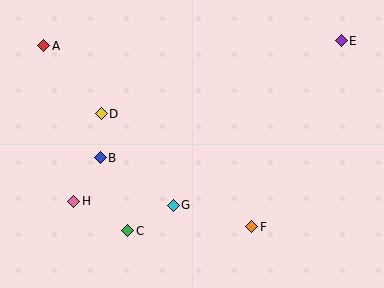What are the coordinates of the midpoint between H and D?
The midpoint between H and D is at (87, 158).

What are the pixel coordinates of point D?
Point D is at (101, 114).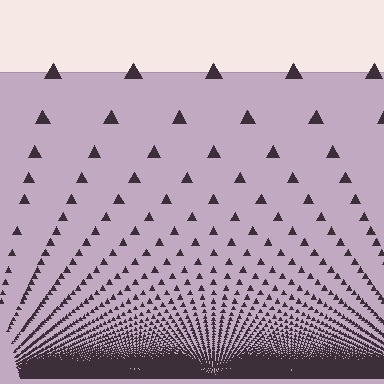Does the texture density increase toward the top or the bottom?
Density increases toward the bottom.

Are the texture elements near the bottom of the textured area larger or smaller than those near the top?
Smaller. The gradient is inverted — elements near the bottom are smaller and denser.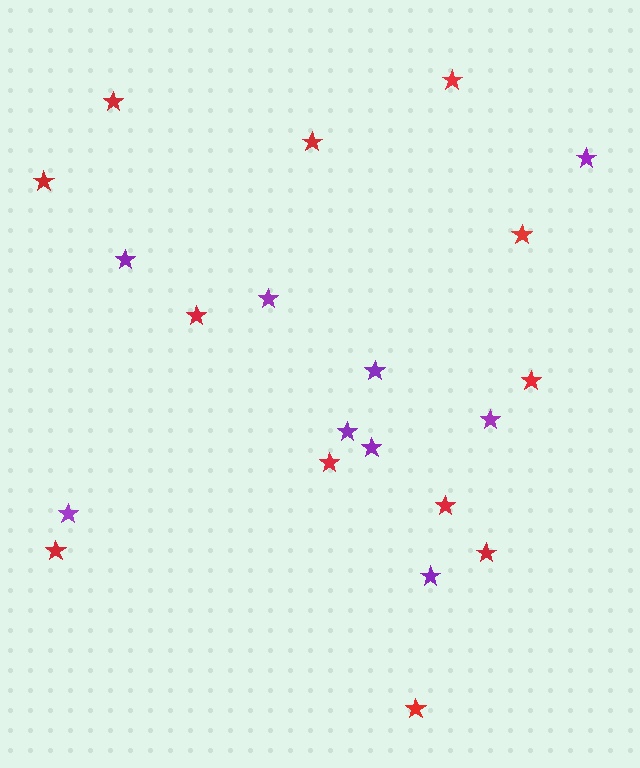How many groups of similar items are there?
There are 2 groups: one group of red stars (12) and one group of purple stars (9).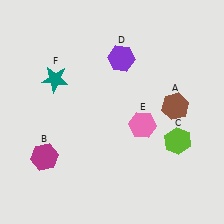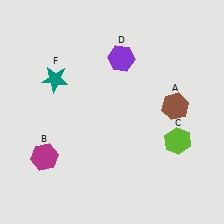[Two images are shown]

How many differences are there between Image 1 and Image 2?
There is 1 difference between the two images.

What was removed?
The pink hexagon (E) was removed in Image 2.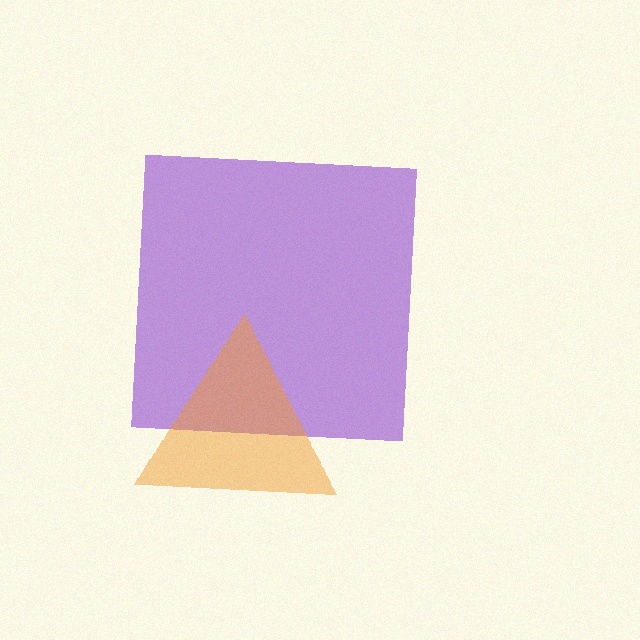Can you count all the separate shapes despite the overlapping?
Yes, there are 2 separate shapes.